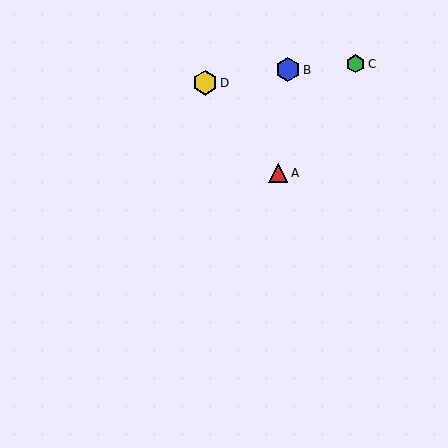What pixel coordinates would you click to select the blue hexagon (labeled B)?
Click at (288, 70) to select the blue hexagon B.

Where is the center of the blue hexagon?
The center of the blue hexagon is at (288, 70).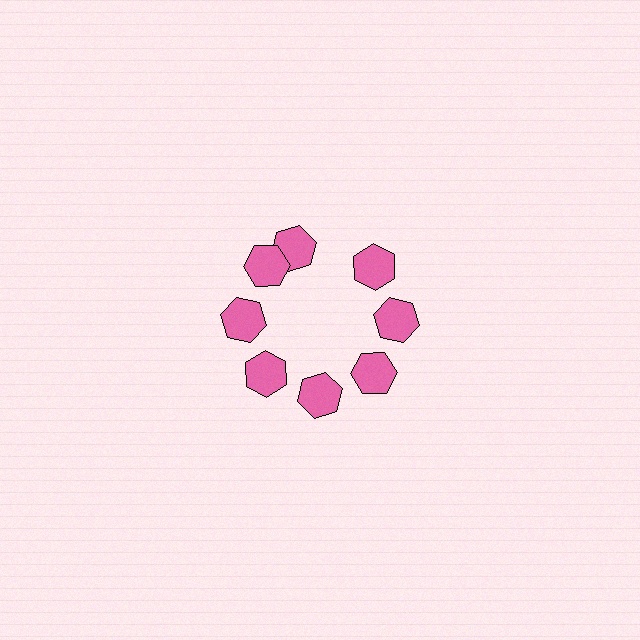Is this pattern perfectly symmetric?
No. The 8 pink hexagons are arranged in a ring, but one element near the 12 o'clock position is rotated out of alignment along the ring, breaking the 8-fold rotational symmetry.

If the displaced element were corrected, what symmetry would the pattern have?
It would have 8-fold rotational symmetry — the pattern would map onto itself every 45 degrees.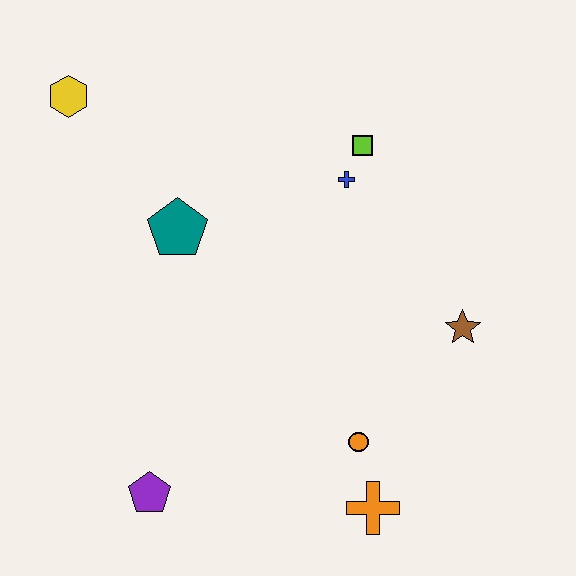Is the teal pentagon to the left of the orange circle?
Yes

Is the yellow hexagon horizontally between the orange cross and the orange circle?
No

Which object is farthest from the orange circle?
The yellow hexagon is farthest from the orange circle.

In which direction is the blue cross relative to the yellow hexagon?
The blue cross is to the right of the yellow hexagon.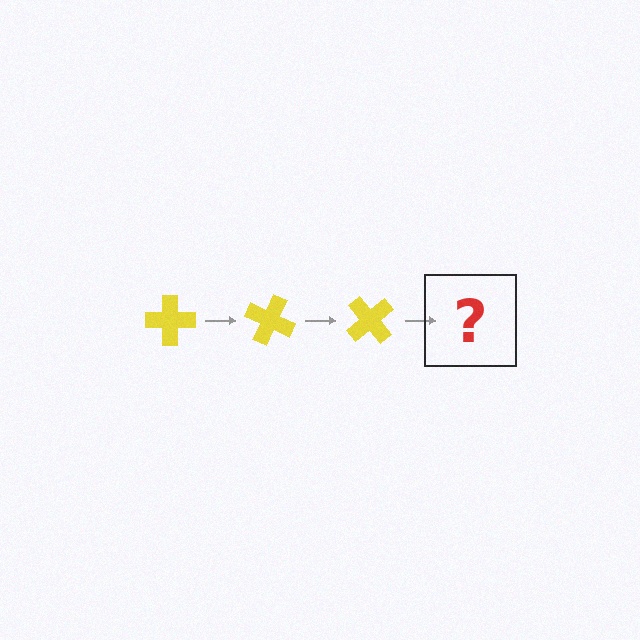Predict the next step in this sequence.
The next step is a yellow cross rotated 75 degrees.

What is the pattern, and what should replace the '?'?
The pattern is that the cross rotates 25 degrees each step. The '?' should be a yellow cross rotated 75 degrees.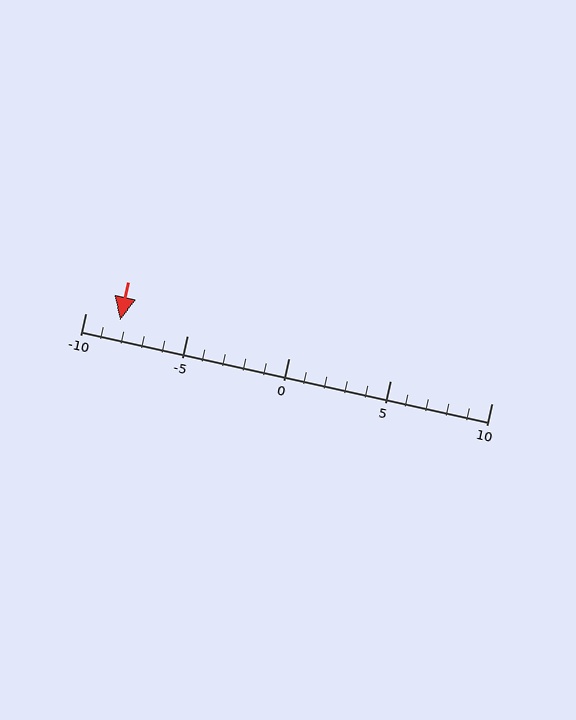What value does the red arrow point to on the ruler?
The red arrow points to approximately -8.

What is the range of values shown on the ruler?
The ruler shows values from -10 to 10.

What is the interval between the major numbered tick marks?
The major tick marks are spaced 5 units apart.